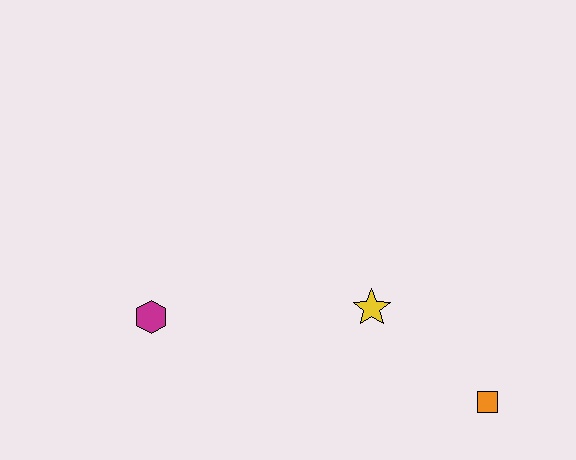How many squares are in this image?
There is 1 square.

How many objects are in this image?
There are 3 objects.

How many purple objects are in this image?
There are no purple objects.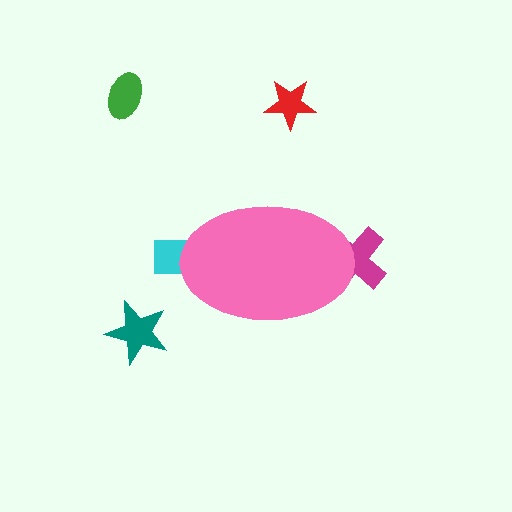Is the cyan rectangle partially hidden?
Yes, the cyan rectangle is partially hidden behind the pink ellipse.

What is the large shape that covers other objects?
A pink ellipse.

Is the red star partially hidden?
No, the red star is fully visible.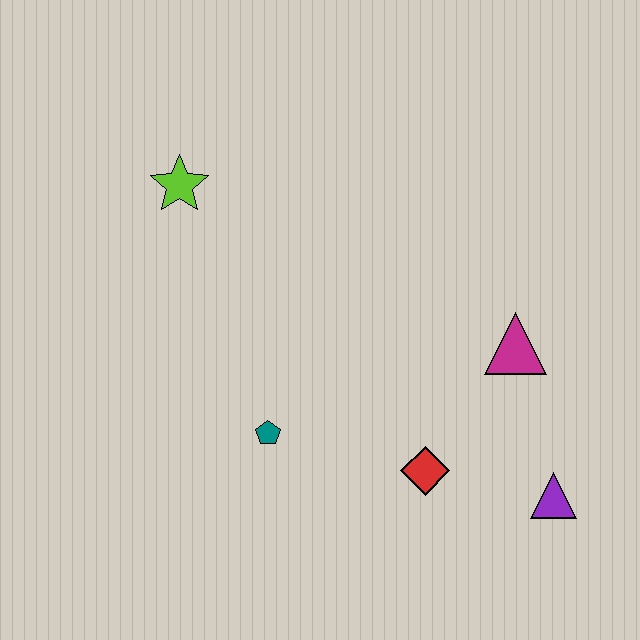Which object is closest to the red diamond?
The purple triangle is closest to the red diamond.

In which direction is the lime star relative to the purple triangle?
The lime star is to the left of the purple triangle.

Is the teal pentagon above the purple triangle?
Yes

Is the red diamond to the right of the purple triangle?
No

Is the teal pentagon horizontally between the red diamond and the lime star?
Yes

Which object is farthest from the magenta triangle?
The lime star is farthest from the magenta triangle.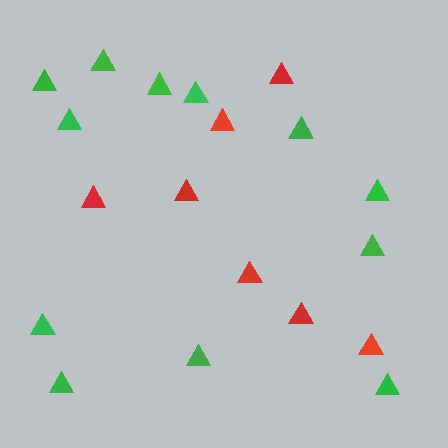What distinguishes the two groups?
There are 2 groups: one group of red triangles (7) and one group of green triangles (12).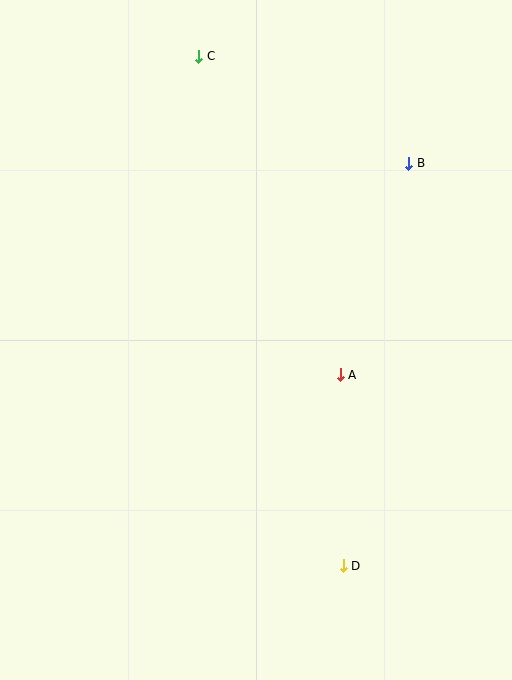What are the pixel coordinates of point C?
Point C is at (199, 56).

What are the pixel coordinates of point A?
Point A is at (340, 375).